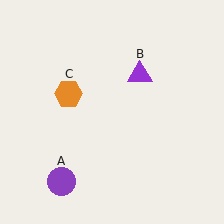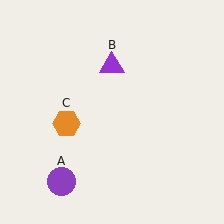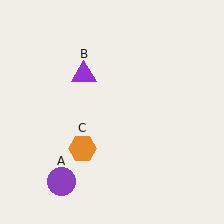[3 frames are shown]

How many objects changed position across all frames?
2 objects changed position: purple triangle (object B), orange hexagon (object C).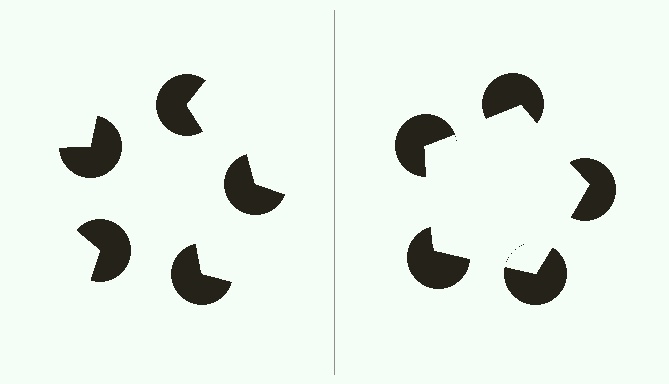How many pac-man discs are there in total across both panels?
10 — 5 on each side.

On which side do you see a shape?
An illusory pentagon appears on the right side. On the left side the wedge cuts are rotated, so no coherent shape forms.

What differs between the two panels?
The pac-man discs are positioned identically on both sides; only the wedge orientations differ. On the right they align to a pentagon; on the left they are misaligned.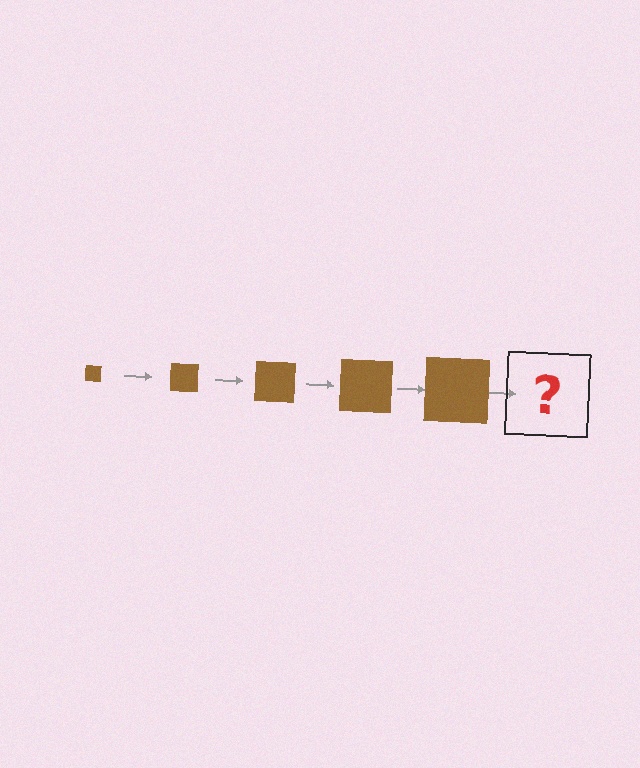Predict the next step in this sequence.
The next step is a brown square, larger than the previous one.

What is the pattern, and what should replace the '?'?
The pattern is that the square gets progressively larger each step. The '?' should be a brown square, larger than the previous one.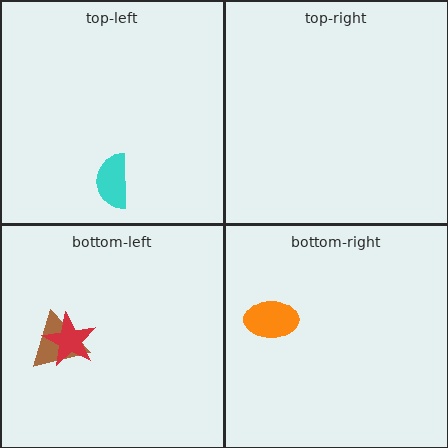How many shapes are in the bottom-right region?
1.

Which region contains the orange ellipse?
The bottom-right region.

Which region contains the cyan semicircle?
The top-left region.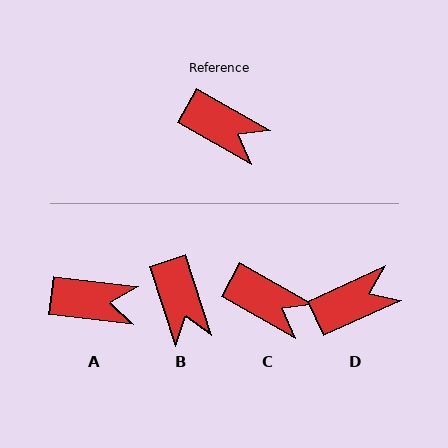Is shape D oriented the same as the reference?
No, it is off by about 54 degrees.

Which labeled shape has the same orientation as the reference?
C.